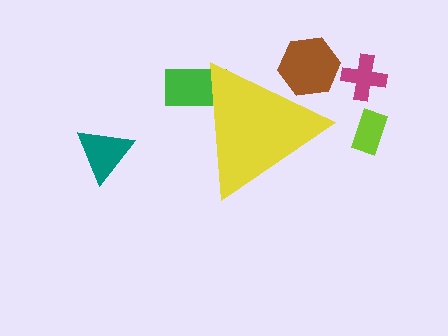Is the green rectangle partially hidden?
Yes, the green rectangle is partially hidden behind the yellow triangle.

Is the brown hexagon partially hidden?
Yes, the brown hexagon is partially hidden behind the yellow triangle.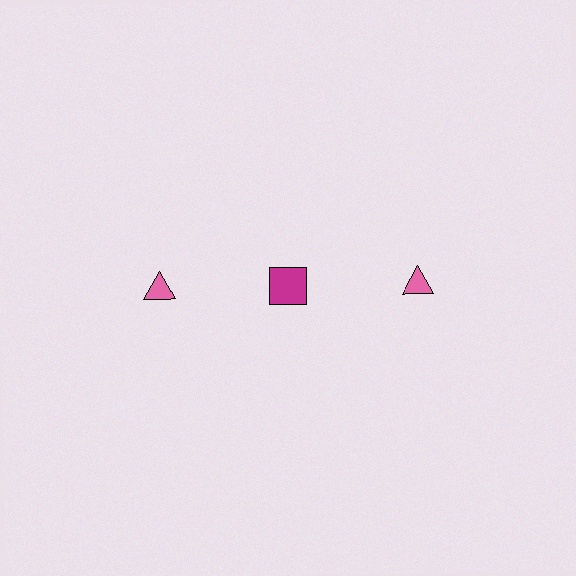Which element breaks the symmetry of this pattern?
The magenta square in the top row, second from left column breaks the symmetry. All other shapes are pink triangles.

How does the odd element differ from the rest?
It differs in both color (magenta instead of pink) and shape (square instead of triangle).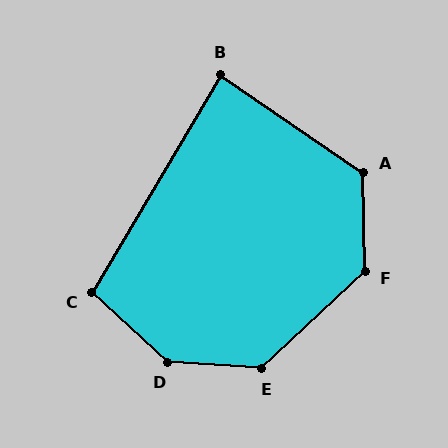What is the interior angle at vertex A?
Approximately 125 degrees (obtuse).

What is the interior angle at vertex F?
Approximately 132 degrees (obtuse).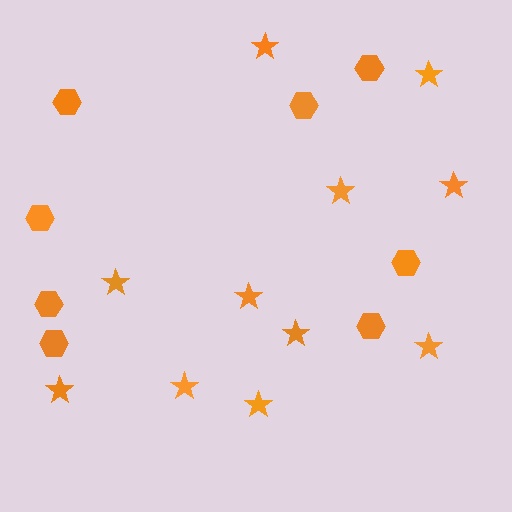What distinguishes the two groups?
There are 2 groups: one group of stars (11) and one group of hexagons (8).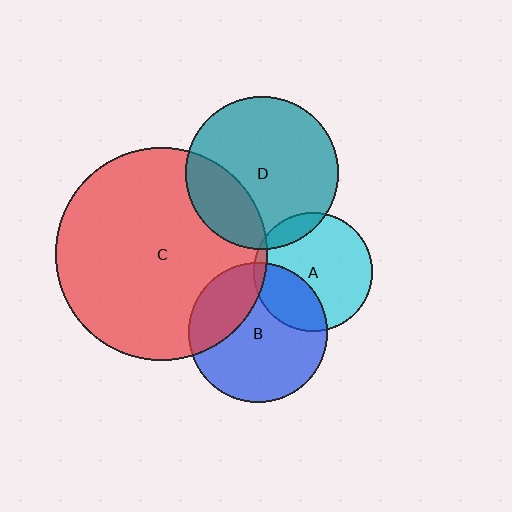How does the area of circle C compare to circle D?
Approximately 1.9 times.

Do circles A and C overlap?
Yes.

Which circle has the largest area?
Circle C (red).